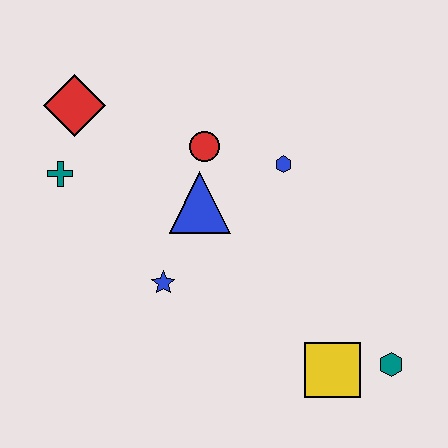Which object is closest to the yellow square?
The teal hexagon is closest to the yellow square.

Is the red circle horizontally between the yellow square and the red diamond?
Yes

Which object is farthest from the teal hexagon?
The red diamond is farthest from the teal hexagon.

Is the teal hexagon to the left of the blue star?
No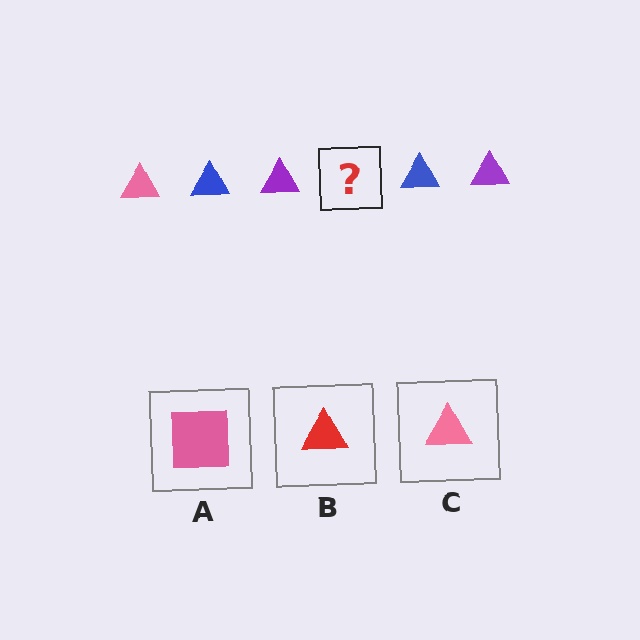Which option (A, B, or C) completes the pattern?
C.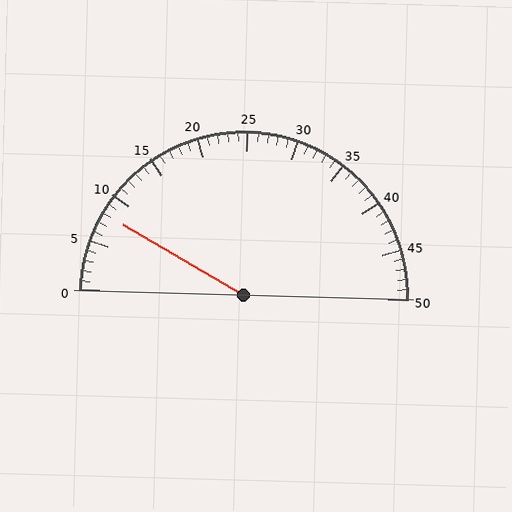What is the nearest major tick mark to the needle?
The nearest major tick mark is 10.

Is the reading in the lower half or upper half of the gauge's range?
The reading is in the lower half of the range (0 to 50).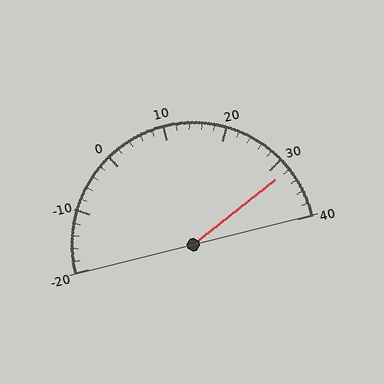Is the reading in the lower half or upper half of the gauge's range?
The reading is in the upper half of the range (-20 to 40).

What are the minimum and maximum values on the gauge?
The gauge ranges from -20 to 40.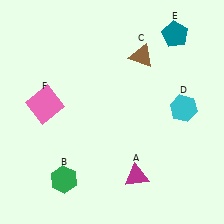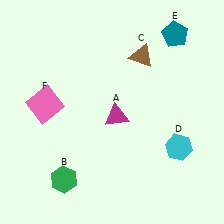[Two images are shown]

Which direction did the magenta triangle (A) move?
The magenta triangle (A) moved up.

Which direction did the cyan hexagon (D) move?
The cyan hexagon (D) moved down.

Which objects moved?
The objects that moved are: the magenta triangle (A), the cyan hexagon (D).